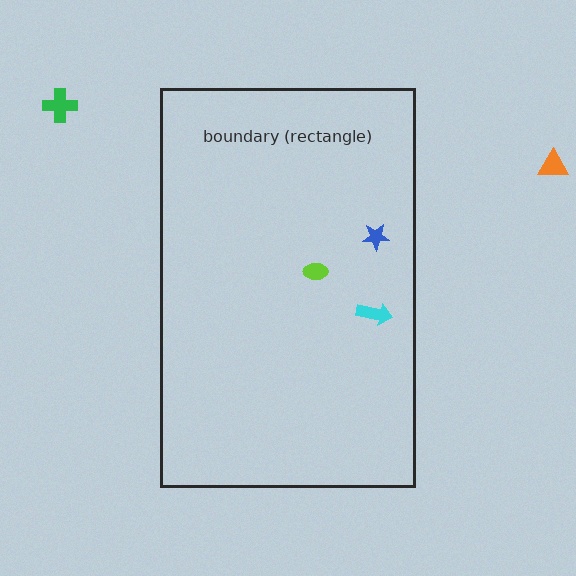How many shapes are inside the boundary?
3 inside, 2 outside.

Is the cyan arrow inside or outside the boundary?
Inside.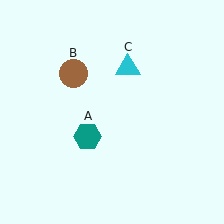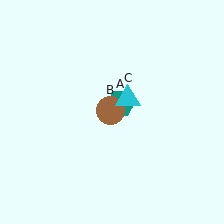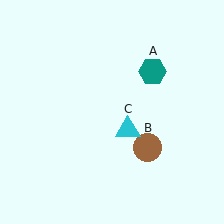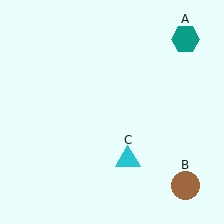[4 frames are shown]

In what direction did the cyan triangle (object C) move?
The cyan triangle (object C) moved down.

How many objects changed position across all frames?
3 objects changed position: teal hexagon (object A), brown circle (object B), cyan triangle (object C).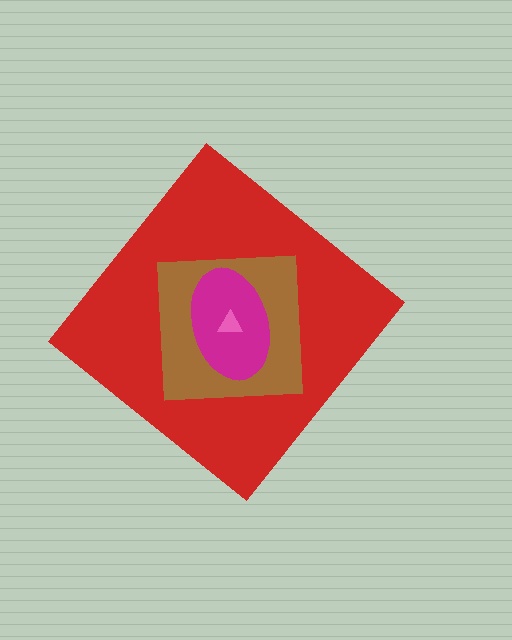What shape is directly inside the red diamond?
The brown square.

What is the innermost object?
The pink triangle.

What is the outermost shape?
The red diamond.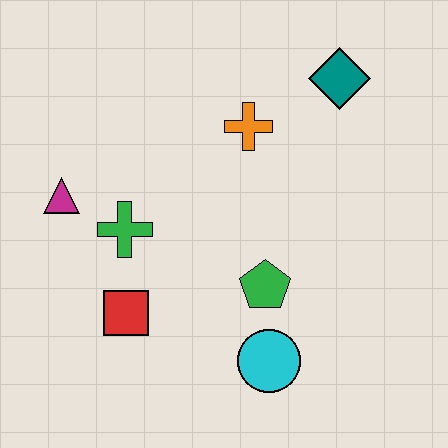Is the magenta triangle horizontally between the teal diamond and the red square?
No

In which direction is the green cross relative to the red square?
The green cross is above the red square.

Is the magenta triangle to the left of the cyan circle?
Yes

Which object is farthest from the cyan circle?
The teal diamond is farthest from the cyan circle.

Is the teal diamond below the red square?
No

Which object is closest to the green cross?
The magenta triangle is closest to the green cross.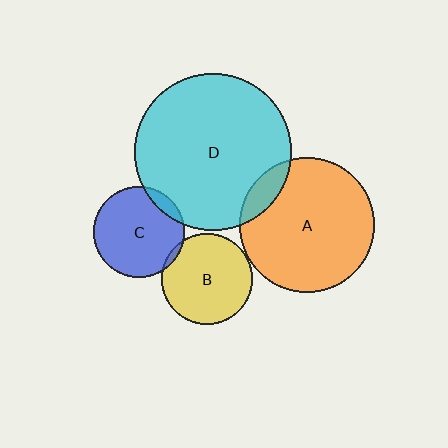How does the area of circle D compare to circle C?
Approximately 3.0 times.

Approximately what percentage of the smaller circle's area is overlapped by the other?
Approximately 10%.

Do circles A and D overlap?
Yes.